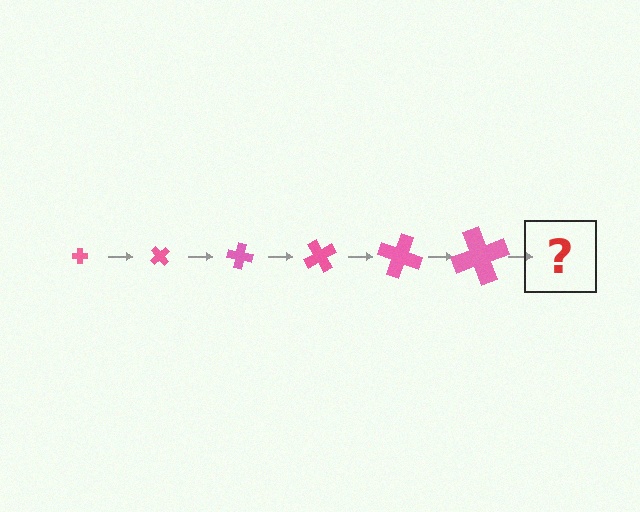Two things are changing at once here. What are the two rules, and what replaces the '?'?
The two rules are that the cross grows larger each step and it rotates 50 degrees each step. The '?' should be a cross, larger than the previous one and rotated 300 degrees from the start.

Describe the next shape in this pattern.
It should be a cross, larger than the previous one and rotated 300 degrees from the start.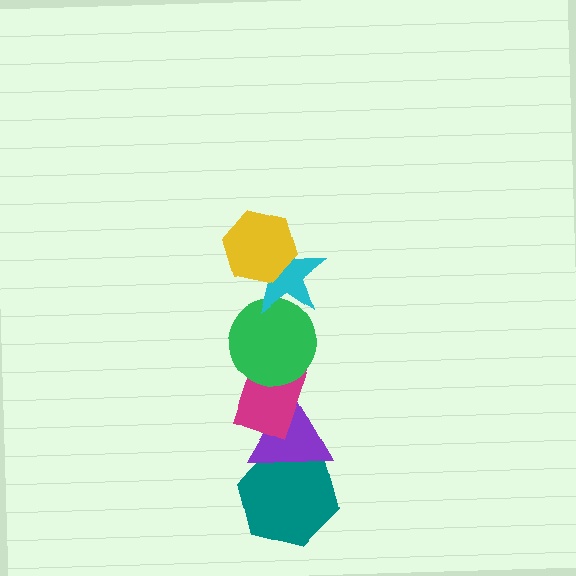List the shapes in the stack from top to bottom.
From top to bottom: the yellow hexagon, the cyan star, the green circle, the magenta rectangle, the purple triangle, the teal hexagon.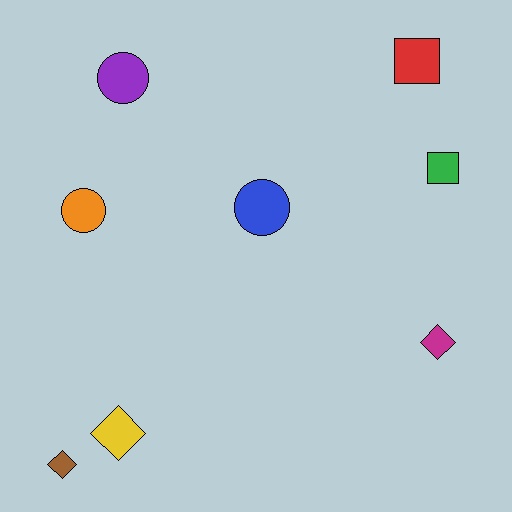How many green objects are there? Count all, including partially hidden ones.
There is 1 green object.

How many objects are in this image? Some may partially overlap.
There are 8 objects.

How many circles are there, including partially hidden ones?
There are 3 circles.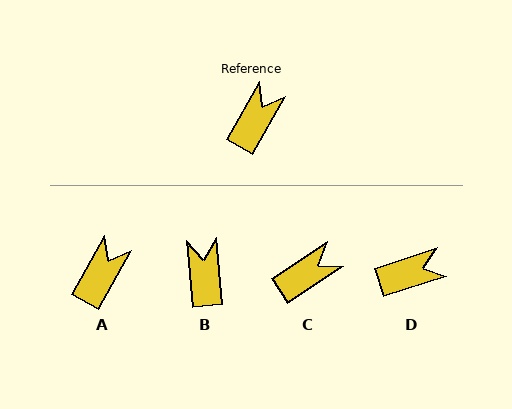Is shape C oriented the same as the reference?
No, it is off by about 28 degrees.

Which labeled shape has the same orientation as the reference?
A.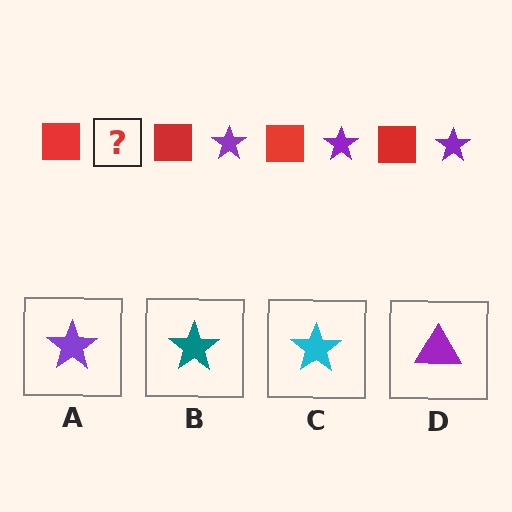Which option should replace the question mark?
Option A.